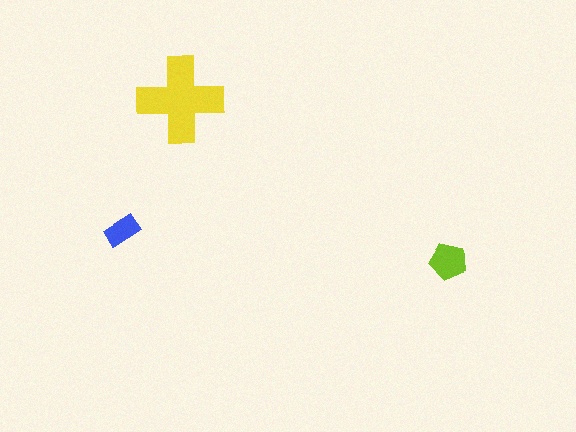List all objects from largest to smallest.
The yellow cross, the lime pentagon, the blue rectangle.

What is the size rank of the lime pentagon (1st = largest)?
2nd.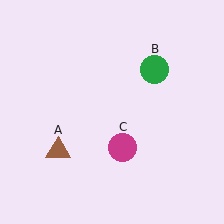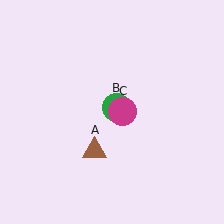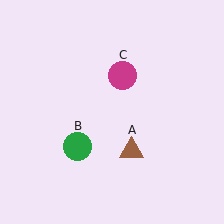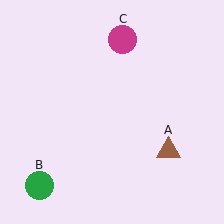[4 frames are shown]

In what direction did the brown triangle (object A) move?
The brown triangle (object A) moved right.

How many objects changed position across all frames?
3 objects changed position: brown triangle (object A), green circle (object B), magenta circle (object C).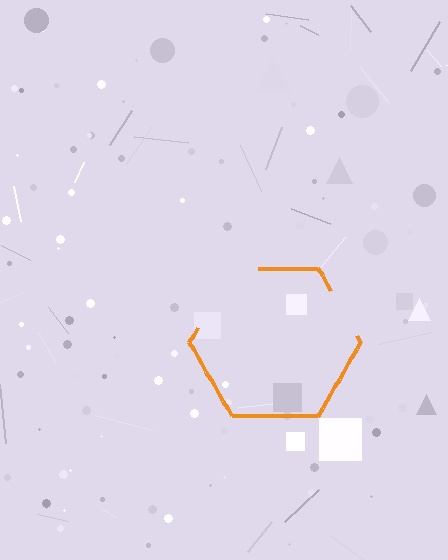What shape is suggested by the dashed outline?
The dashed outline suggests a hexagon.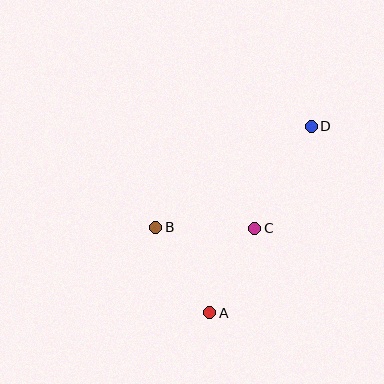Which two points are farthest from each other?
Points A and D are farthest from each other.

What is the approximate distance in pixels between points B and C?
The distance between B and C is approximately 99 pixels.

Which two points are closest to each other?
Points A and C are closest to each other.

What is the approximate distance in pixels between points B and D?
The distance between B and D is approximately 185 pixels.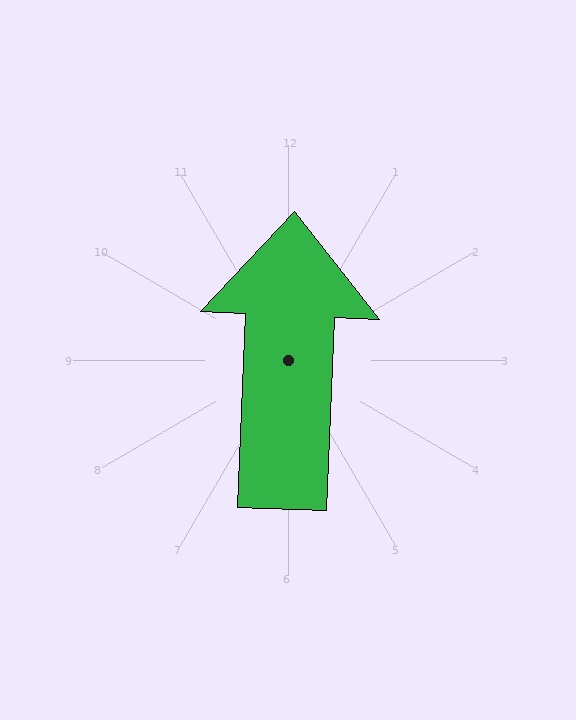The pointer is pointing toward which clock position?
Roughly 12 o'clock.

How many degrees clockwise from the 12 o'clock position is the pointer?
Approximately 2 degrees.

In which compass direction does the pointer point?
North.